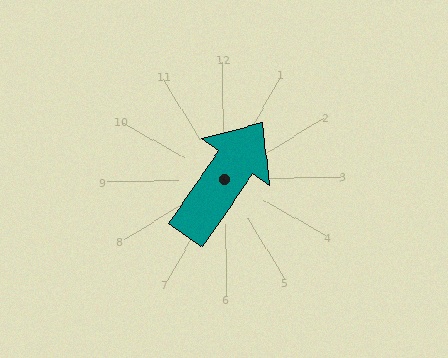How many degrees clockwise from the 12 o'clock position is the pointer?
Approximately 35 degrees.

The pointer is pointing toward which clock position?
Roughly 1 o'clock.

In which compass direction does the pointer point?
Northeast.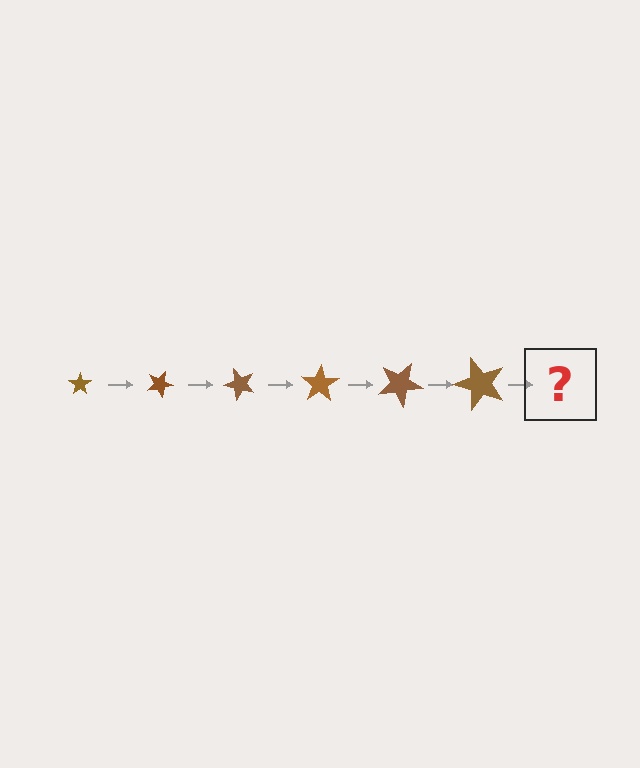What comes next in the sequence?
The next element should be a star, larger than the previous one and rotated 150 degrees from the start.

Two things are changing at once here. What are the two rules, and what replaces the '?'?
The two rules are that the star grows larger each step and it rotates 25 degrees each step. The '?' should be a star, larger than the previous one and rotated 150 degrees from the start.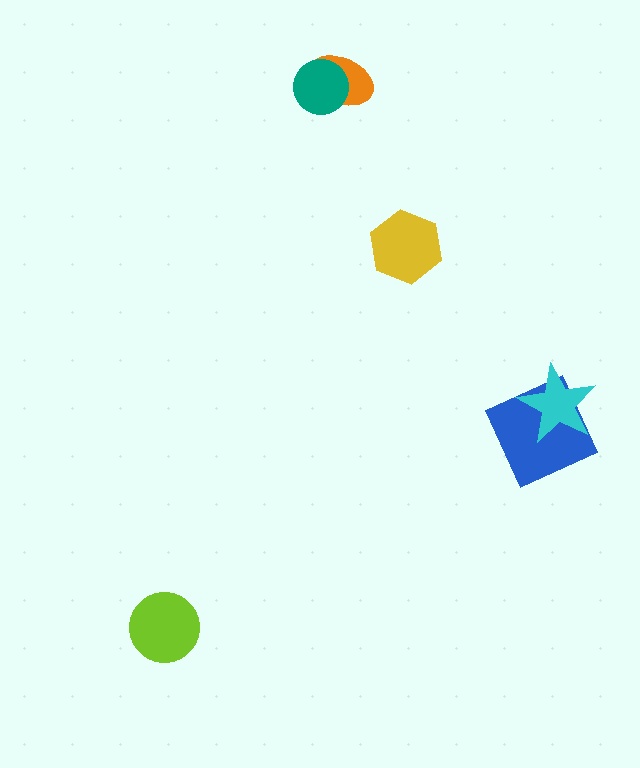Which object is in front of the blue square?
The cyan star is in front of the blue square.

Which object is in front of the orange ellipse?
The teal circle is in front of the orange ellipse.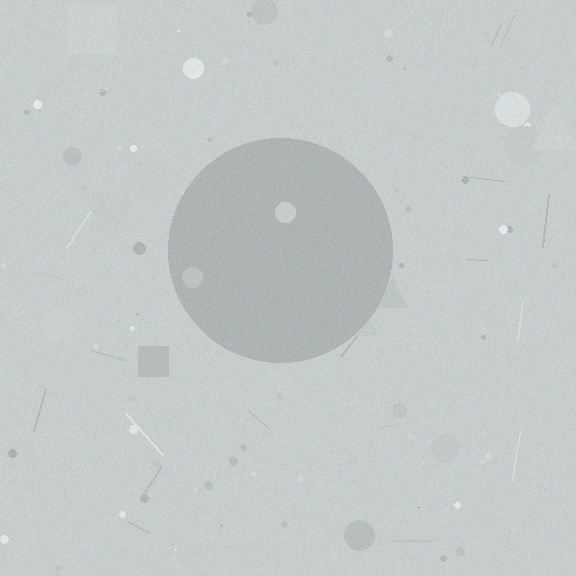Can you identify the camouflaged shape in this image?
The camouflaged shape is a circle.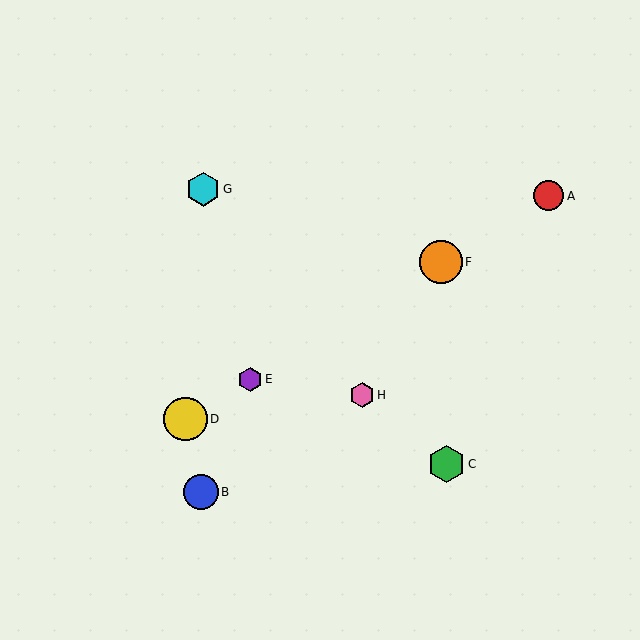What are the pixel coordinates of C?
Object C is at (447, 464).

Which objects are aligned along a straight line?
Objects A, D, E, F are aligned along a straight line.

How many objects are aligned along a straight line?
4 objects (A, D, E, F) are aligned along a straight line.